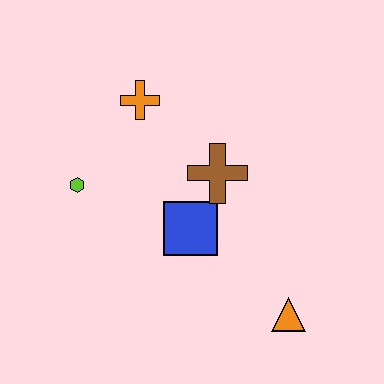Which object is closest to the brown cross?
The blue square is closest to the brown cross.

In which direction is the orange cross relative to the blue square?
The orange cross is above the blue square.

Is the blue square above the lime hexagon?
No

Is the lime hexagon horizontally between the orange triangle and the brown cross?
No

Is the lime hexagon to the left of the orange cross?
Yes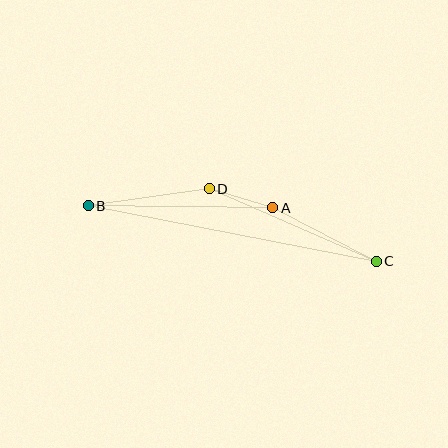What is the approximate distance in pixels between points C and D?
The distance between C and D is approximately 182 pixels.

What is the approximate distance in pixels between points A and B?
The distance between A and B is approximately 185 pixels.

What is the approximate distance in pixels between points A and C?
The distance between A and C is approximately 117 pixels.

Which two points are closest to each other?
Points A and D are closest to each other.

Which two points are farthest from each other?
Points B and C are farthest from each other.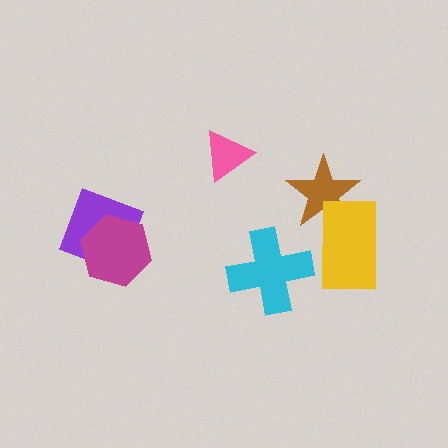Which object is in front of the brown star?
The yellow rectangle is in front of the brown star.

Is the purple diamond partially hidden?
Yes, it is partially covered by another shape.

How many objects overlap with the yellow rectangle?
1 object overlaps with the yellow rectangle.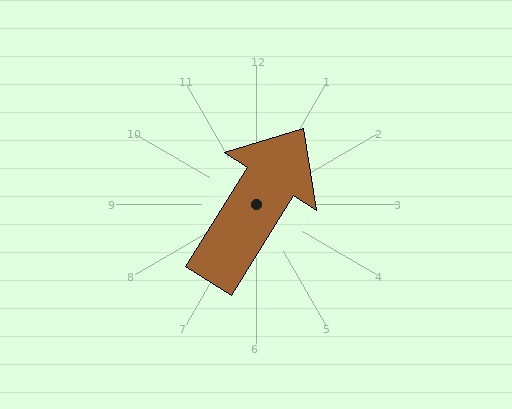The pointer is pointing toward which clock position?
Roughly 1 o'clock.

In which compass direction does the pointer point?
Northeast.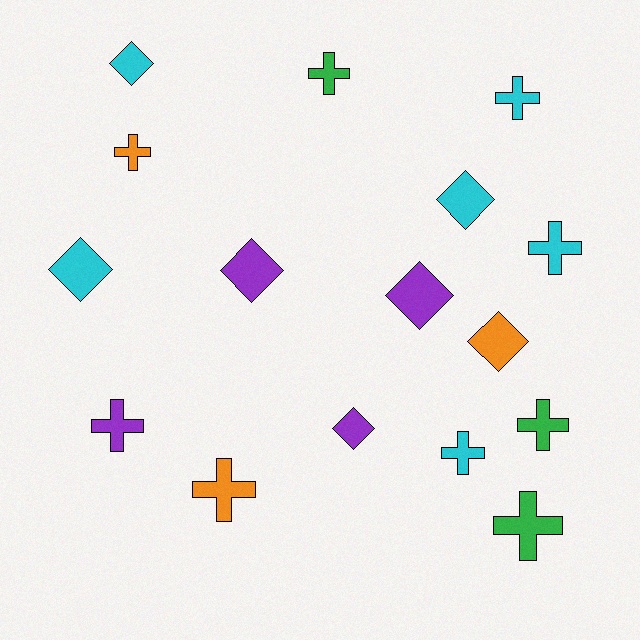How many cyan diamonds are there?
There are 3 cyan diamonds.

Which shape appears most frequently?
Cross, with 9 objects.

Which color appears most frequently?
Cyan, with 6 objects.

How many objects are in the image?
There are 16 objects.